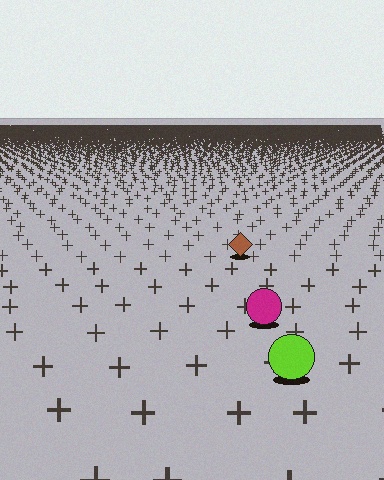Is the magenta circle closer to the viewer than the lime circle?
No. The lime circle is closer — you can tell from the texture gradient: the ground texture is coarser near it.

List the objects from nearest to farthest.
From nearest to farthest: the lime circle, the magenta circle, the brown diamond.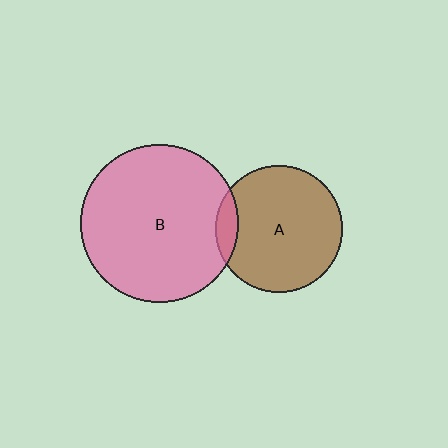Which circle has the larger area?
Circle B (pink).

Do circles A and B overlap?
Yes.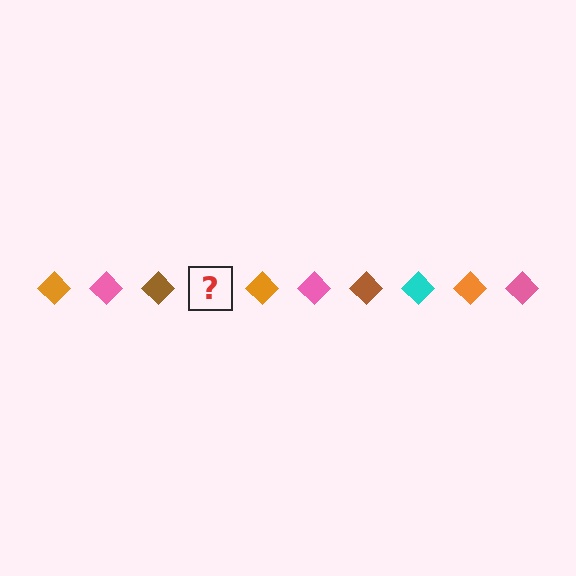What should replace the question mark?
The question mark should be replaced with a cyan diamond.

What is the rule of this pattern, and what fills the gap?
The rule is that the pattern cycles through orange, pink, brown, cyan diamonds. The gap should be filled with a cyan diamond.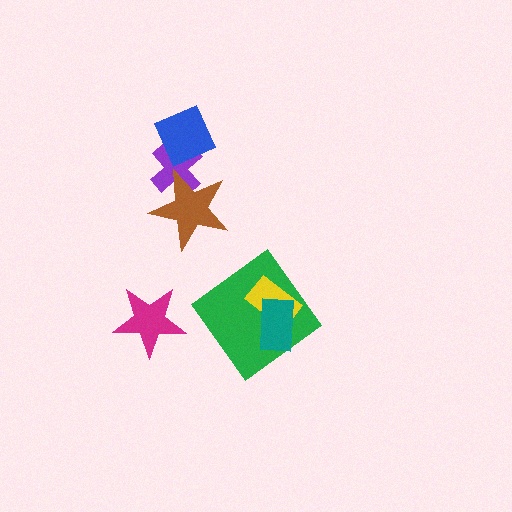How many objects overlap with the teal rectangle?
2 objects overlap with the teal rectangle.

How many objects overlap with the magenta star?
0 objects overlap with the magenta star.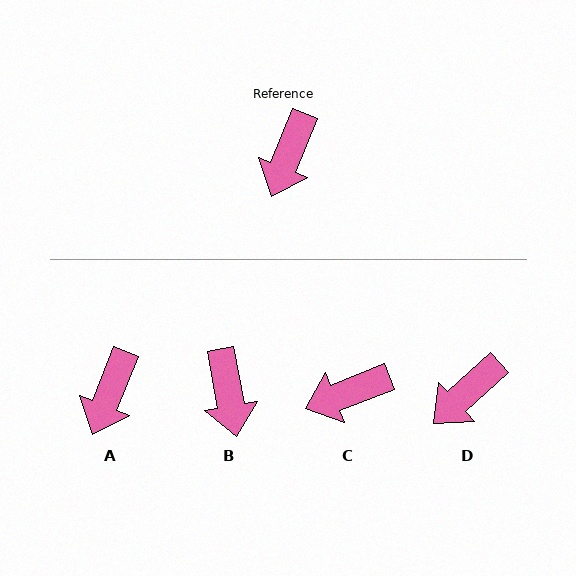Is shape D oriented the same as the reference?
No, it is off by about 25 degrees.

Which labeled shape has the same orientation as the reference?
A.